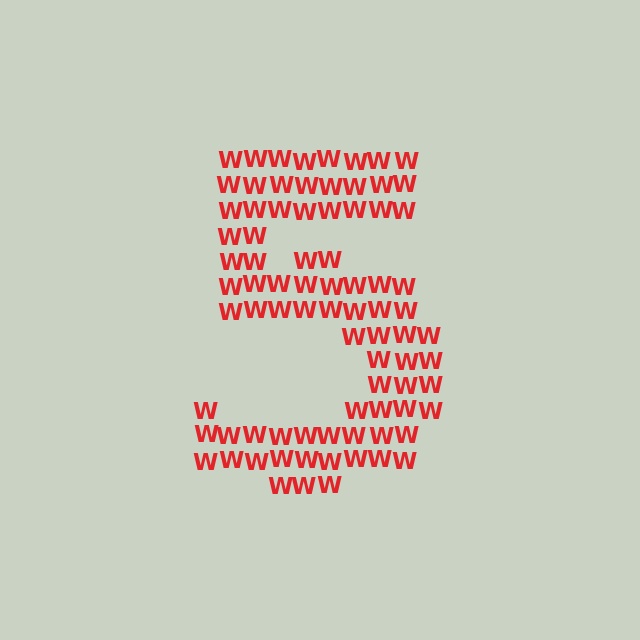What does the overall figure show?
The overall figure shows the digit 5.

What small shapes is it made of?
It is made of small letter W's.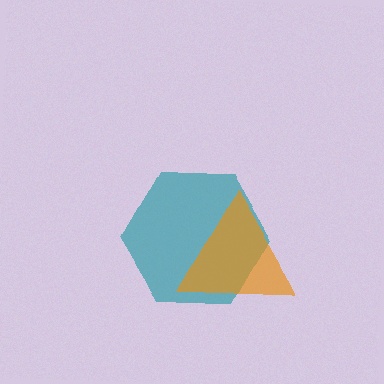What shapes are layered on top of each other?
The layered shapes are: a teal hexagon, an orange triangle.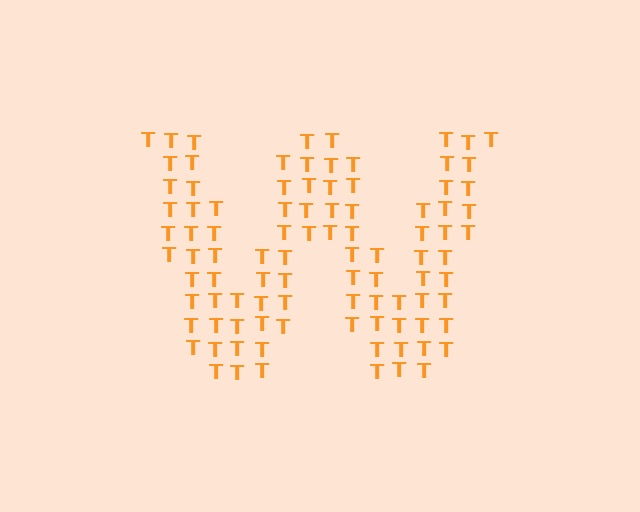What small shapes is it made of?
It is made of small letter T's.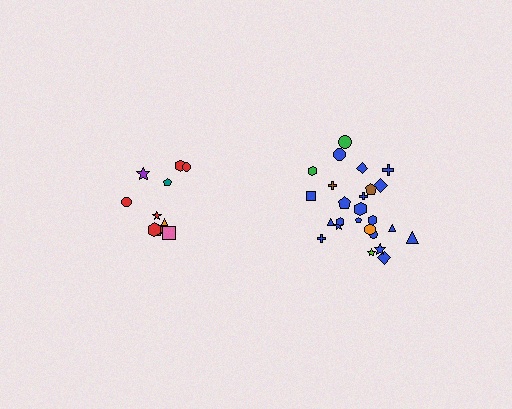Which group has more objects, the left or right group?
The right group.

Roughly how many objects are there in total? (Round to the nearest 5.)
Roughly 35 objects in total.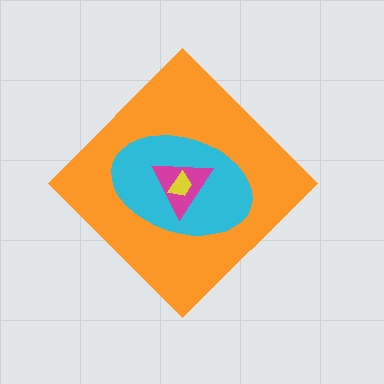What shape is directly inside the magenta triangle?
The yellow trapezoid.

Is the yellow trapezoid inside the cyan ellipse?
Yes.